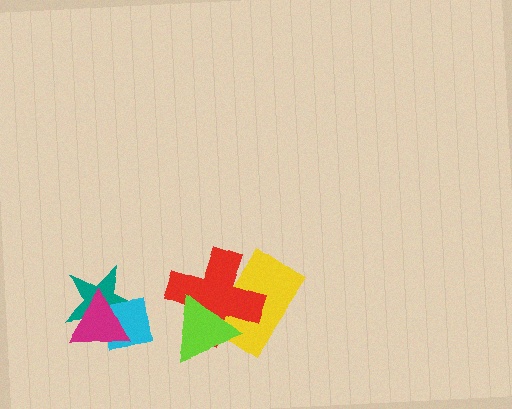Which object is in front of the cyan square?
The magenta triangle is in front of the cyan square.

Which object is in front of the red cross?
The lime triangle is in front of the red cross.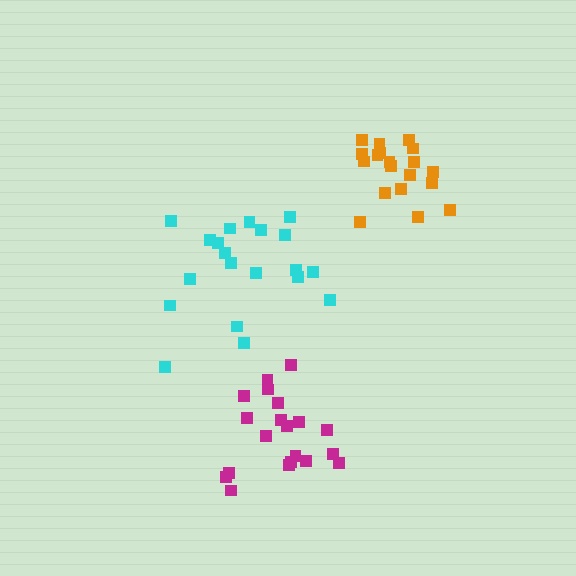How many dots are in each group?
Group 1: 19 dots, Group 2: 20 dots, Group 3: 20 dots (59 total).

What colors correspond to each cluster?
The clusters are colored: orange, cyan, magenta.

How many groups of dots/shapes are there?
There are 3 groups.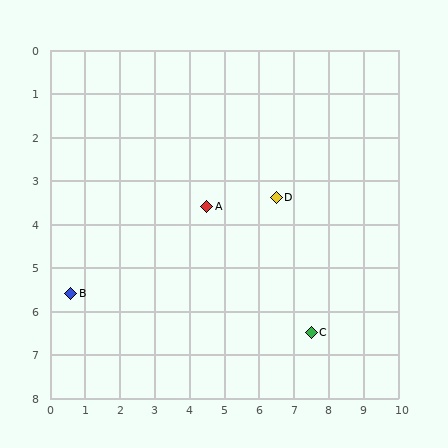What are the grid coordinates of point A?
Point A is at approximately (4.5, 3.6).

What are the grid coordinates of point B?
Point B is at approximately (0.6, 5.6).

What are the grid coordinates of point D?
Point D is at approximately (6.5, 3.4).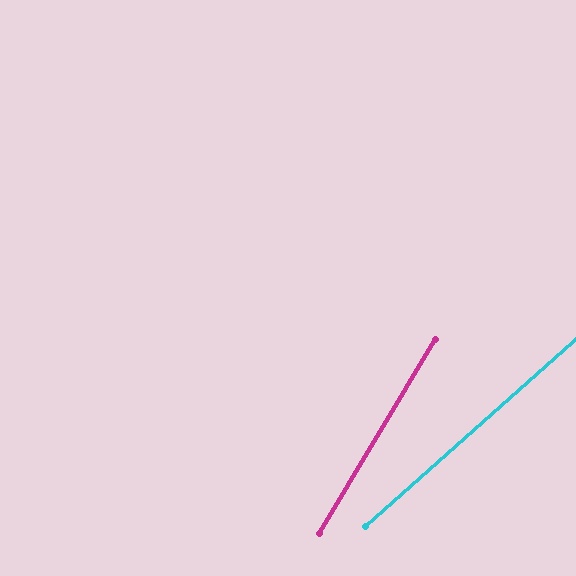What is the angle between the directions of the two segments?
Approximately 18 degrees.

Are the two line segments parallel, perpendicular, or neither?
Neither parallel nor perpendicular — they differ by about 18°.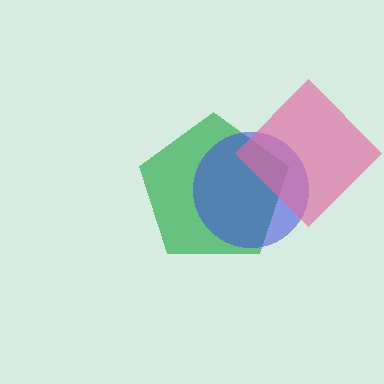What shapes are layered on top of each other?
The layered shapes are: a green pentagon, a blue circle, a pink diamond.